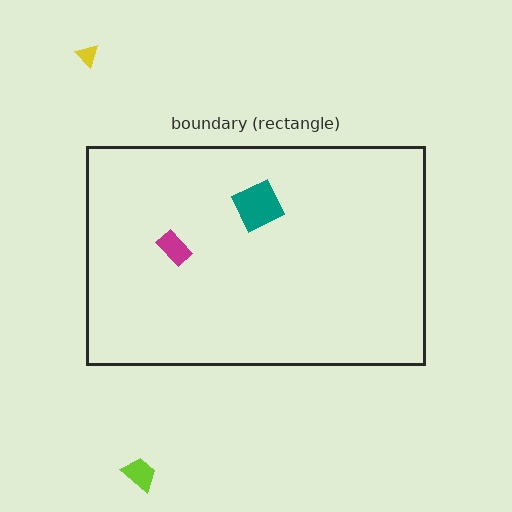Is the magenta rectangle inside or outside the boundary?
Inside.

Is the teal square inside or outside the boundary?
Inside.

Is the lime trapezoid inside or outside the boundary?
Outside.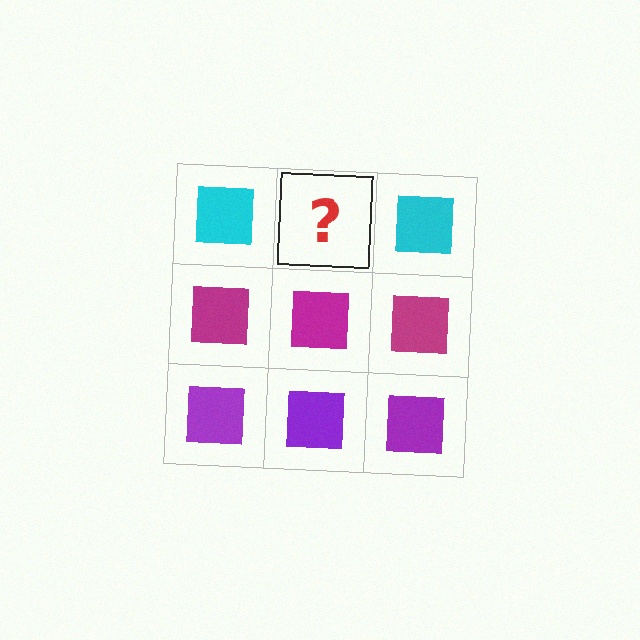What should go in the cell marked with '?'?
The missing cell should contain a cyan square.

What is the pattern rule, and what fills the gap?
The rule is that each row has a consistent color. The gap should be filled with a cyan square.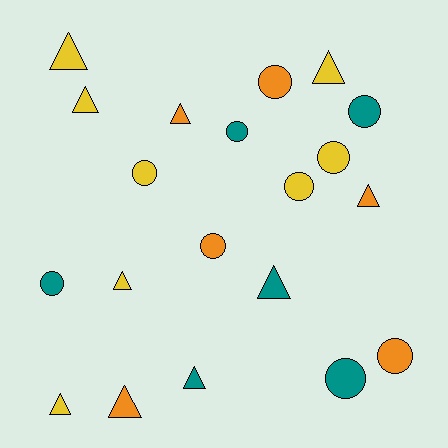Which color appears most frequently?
Yellow, with 8 objects.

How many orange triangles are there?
There are 3 orange triangles.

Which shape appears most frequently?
Circle, with 10 objects.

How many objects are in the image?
There are 20 objects.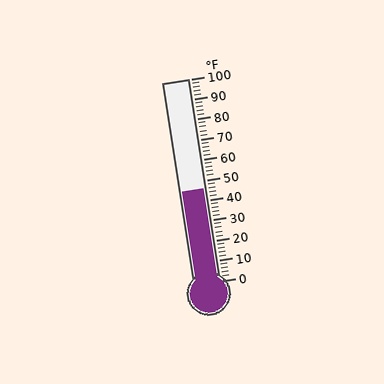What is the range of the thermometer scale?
The thermometer scale ranges from 0°F to 100°F.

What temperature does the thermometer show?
The thermometer shows approximately 46°F.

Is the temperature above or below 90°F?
The temperature is below 90°F.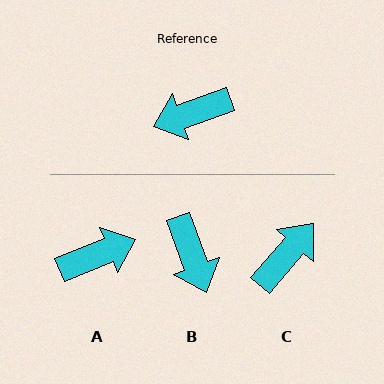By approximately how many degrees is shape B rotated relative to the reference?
Approximately 90 degrees counter-clockwise.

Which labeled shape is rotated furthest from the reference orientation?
A, about 177 degrees away.